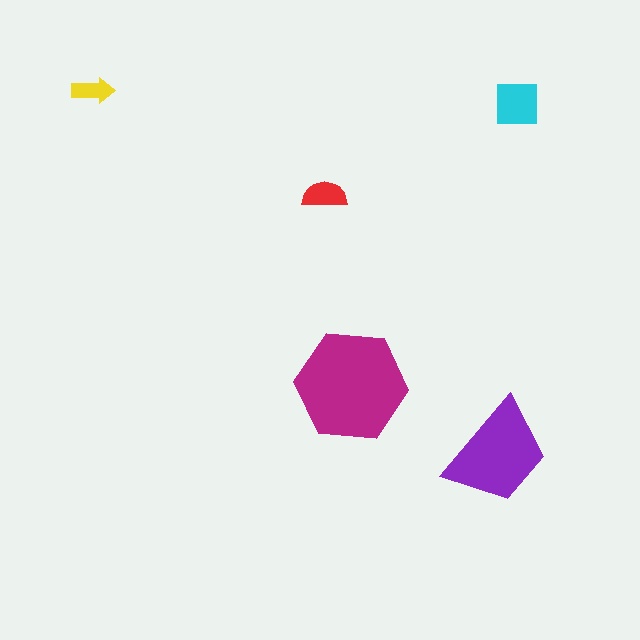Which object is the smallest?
The yellow arrow.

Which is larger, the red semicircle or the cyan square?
The cyan square.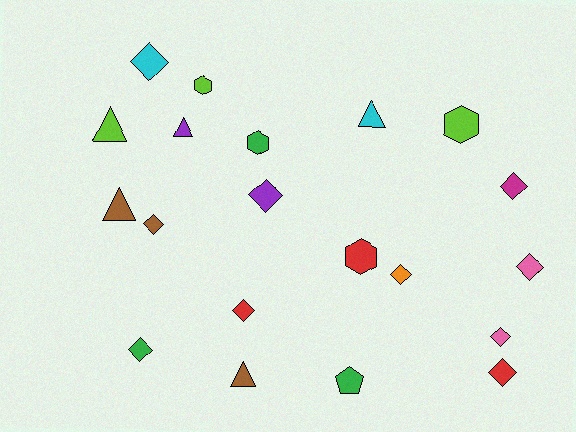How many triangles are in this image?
There are 5 triangles.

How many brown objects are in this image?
There are 3 brown objects.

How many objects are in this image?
There are 20 objects.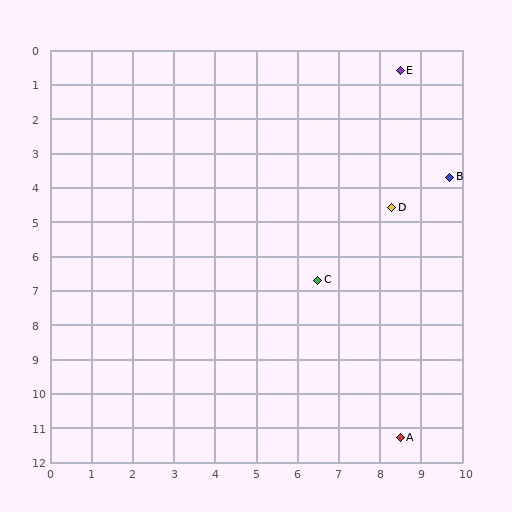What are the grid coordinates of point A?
Point A is at approximately (8.5, 11.3).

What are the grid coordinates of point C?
Point C is at approximately (6.5, 6.7).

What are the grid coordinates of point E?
Point E is at approximately (8.5, 0.6).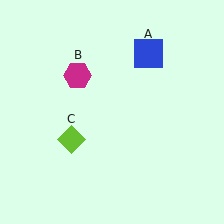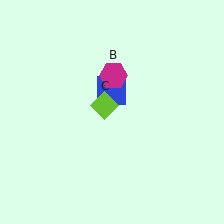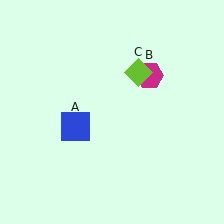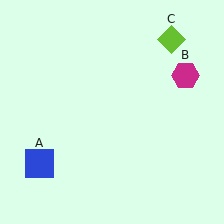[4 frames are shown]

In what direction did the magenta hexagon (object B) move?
The magenta hexagon (object B) moved right.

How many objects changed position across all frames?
3 objects changed position: blue square (object A), magenta hexagon (object B), lime diamond (object C).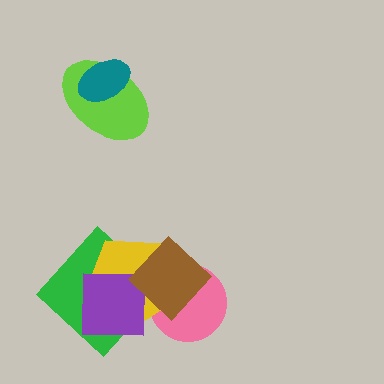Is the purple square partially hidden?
No, no other shape covers it.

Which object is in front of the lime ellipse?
The teal ellipse is in front of the lime ellipse.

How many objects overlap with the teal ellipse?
1 object overlaps with the teal ellipse.